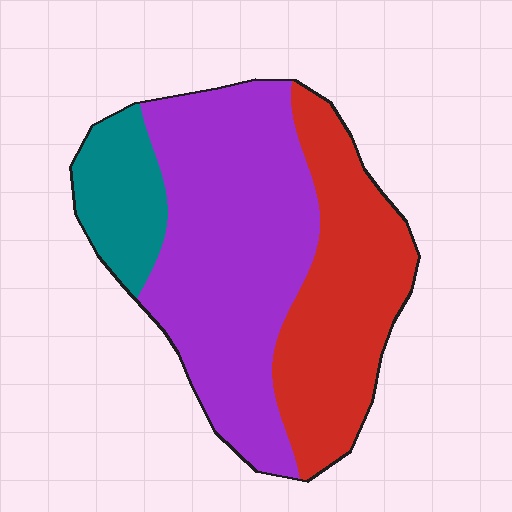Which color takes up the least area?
Teal, at roughly 15%.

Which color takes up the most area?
Purple, at roughly 50%.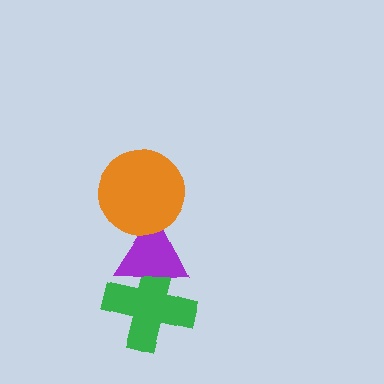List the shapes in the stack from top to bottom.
From top to bottom: the orange circle, the purple triangle, the green cross.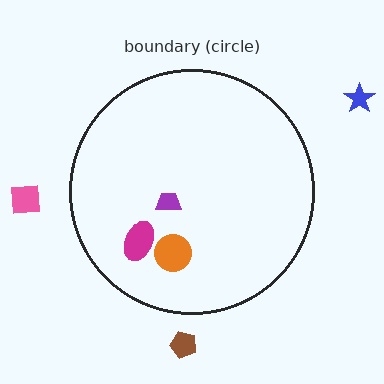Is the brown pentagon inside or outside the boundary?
Outside.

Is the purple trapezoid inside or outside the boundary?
Inside.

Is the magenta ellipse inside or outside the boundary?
Inside.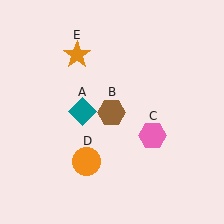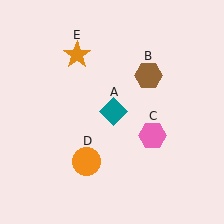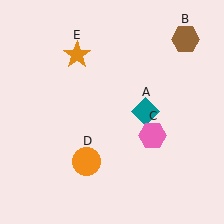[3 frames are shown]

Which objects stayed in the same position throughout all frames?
Pink hexagon (object C) and orange circle (object D) and orange star (object E) remained stationary.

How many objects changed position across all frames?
2 objects changed position: teal diamond (object A), brown hexagon (object B).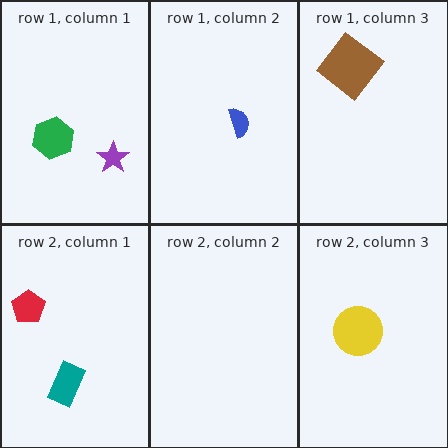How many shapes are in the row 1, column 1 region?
2.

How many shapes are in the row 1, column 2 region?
1.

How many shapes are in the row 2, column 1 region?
2.